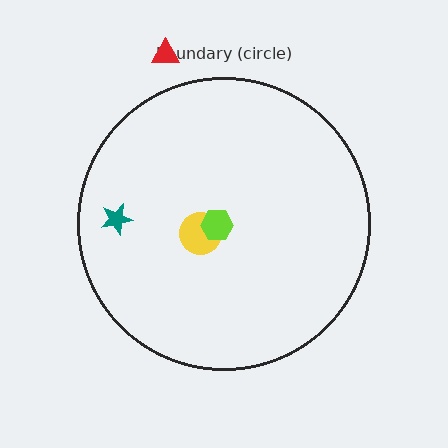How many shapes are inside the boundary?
3 inside, 1 outside.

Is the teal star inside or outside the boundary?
Inside.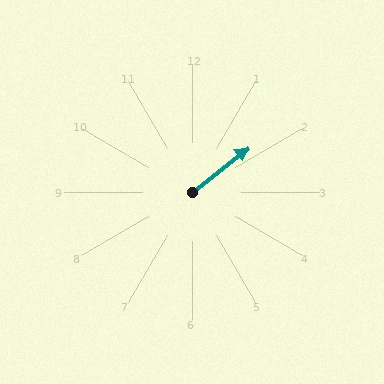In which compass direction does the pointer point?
Northeast.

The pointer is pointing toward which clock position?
Roughly 2 o'clock.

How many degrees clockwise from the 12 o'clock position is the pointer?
Approximately 51 degrees.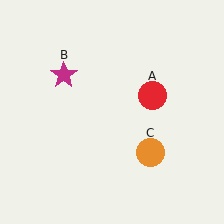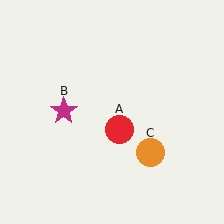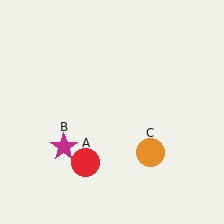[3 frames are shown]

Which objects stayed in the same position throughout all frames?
Orange circle (object C) remained stationary.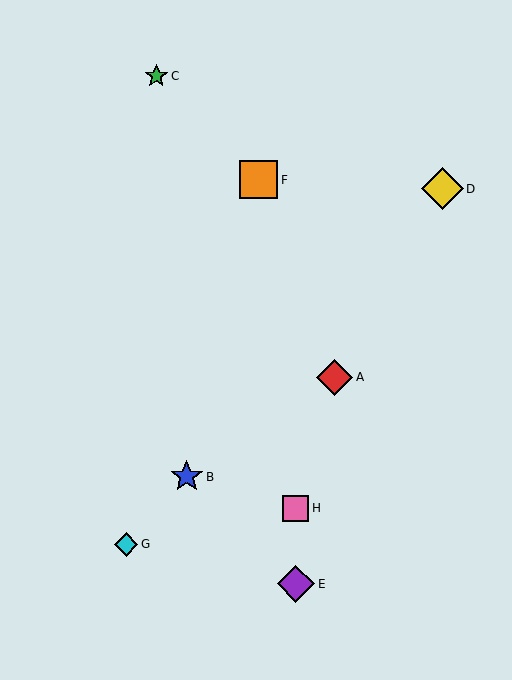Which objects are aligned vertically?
Objects E, H are aligned vertically.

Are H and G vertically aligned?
No, H is at x≈296 and G is at x≈126.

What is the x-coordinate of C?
Object C is at x≈156.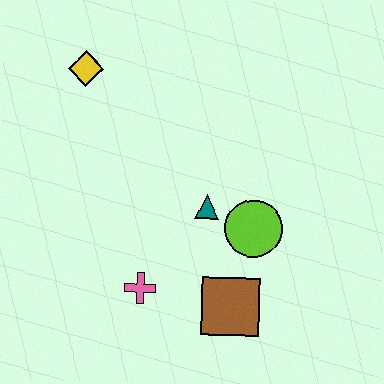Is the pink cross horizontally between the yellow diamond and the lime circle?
Yes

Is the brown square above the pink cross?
No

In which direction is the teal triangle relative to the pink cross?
The teal triangle is above the pink cross.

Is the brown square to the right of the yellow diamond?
Yes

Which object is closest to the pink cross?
The brown square is closest to the pink cross.